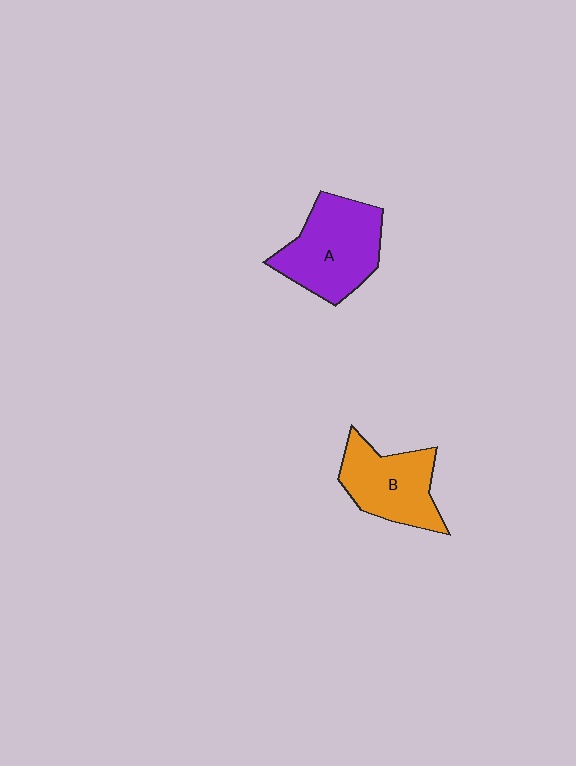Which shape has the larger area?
Shape A (purple).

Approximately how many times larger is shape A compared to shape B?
Approximately 1.2 times.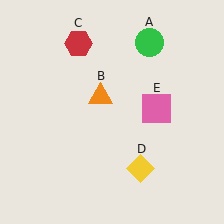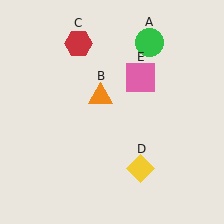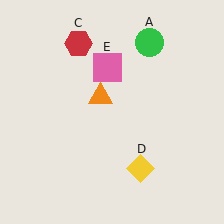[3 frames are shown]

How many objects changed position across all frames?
1 object changed position: pink square (object E).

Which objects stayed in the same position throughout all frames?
Green circle (object A) and orange triangle (object B) and red hexagon (object C) and yellow diamond (object D) remained stationary.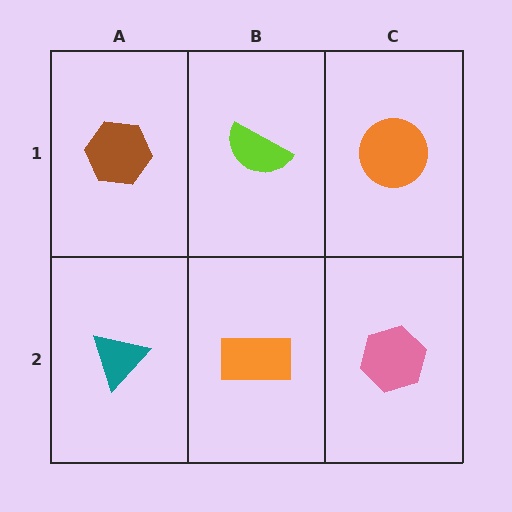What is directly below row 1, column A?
A teal triangle.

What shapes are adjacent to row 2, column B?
A lime semicircle (row 1, column B), a teal triangle (row 2, column A), a pink hexagon (row 2, column C).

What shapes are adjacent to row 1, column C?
A pink hexagon (row 2, column C), a lime semicircle (row 1, column B).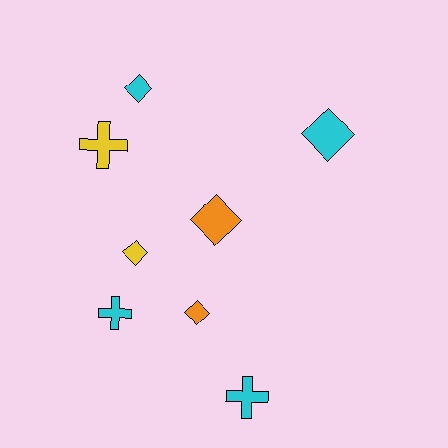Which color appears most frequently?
Cyan, with 4 objects.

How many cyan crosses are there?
There are 2 cyan crosses.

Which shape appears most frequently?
Diamond, with 5 objects.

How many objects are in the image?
There are 8 objects.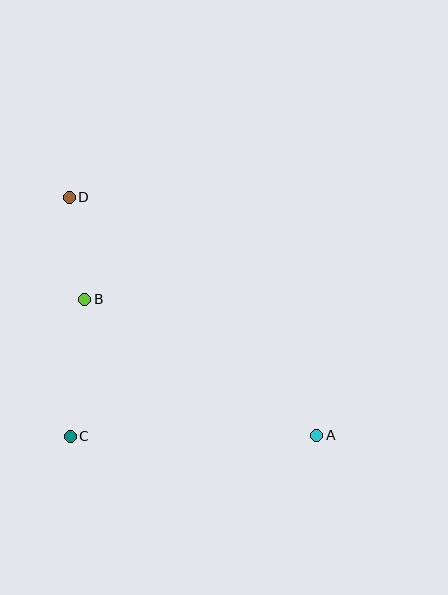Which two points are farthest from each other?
Points A and D are farthest from each other.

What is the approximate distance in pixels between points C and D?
The distance between C and D is approximately 239 pixels.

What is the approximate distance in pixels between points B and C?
The distance between B and C is approximately 138 pixels.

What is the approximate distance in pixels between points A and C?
The distance between A and C is approximately 247 pixels.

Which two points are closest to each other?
Points B and D are closest to each other.